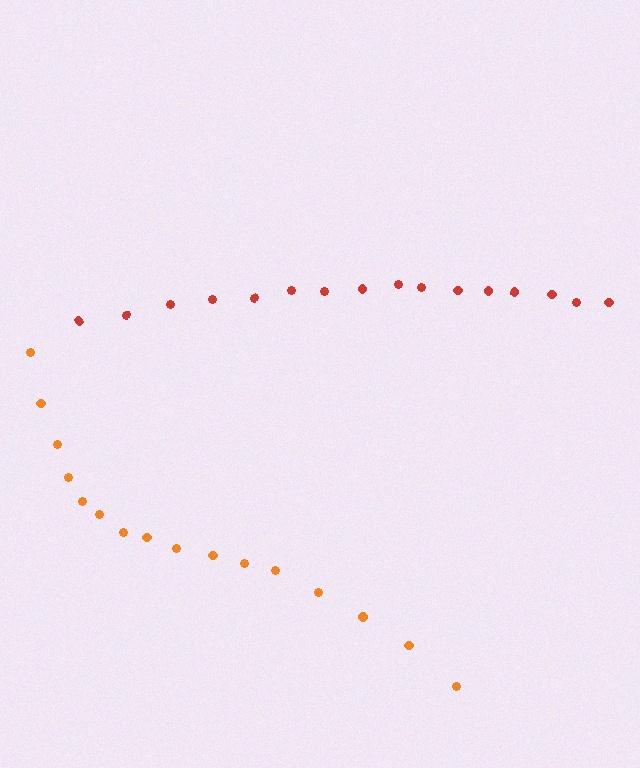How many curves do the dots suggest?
There are 2 distinct paths.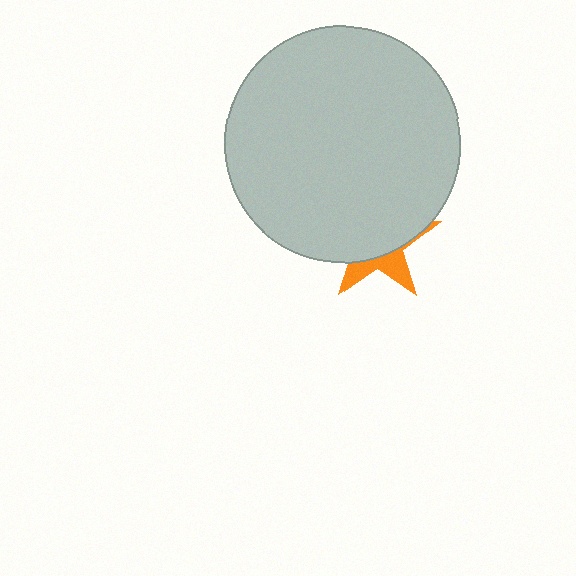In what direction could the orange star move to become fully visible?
The orange star could move down. That would shift it out from behind the light gray circle entirely.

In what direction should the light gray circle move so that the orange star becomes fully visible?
The light gray circle should move up. That is the shortest direction to clear the overlap and leave the orange star fully visible.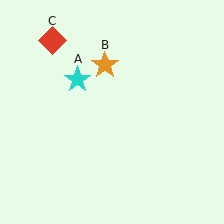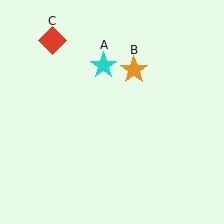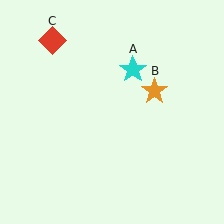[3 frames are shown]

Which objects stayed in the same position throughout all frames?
Red diamond (object C) remained stationary.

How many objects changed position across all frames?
2 objects changed position: cyan star (object A), orange star (object B).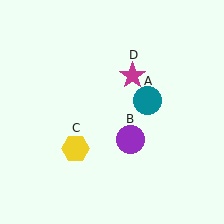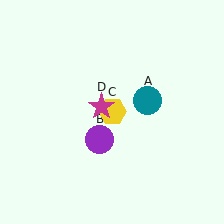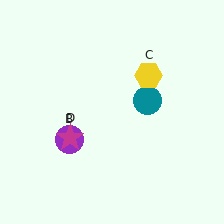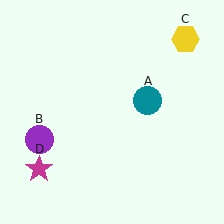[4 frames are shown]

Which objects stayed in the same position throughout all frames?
Teal circle (object A) remained stationary.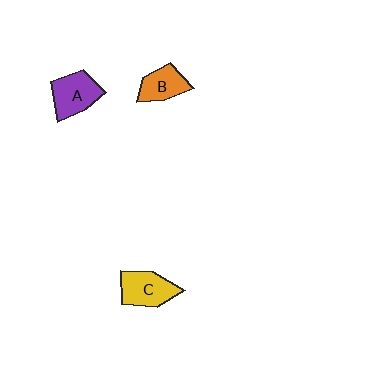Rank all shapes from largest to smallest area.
From largest to smallest: C (yellow), A (purple), B (orange).